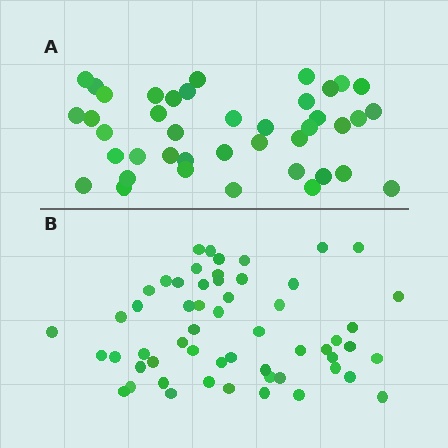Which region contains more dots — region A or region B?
Region B (the bottom region) has more dots.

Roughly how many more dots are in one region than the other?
Region B has approximately 15 more dots than region A.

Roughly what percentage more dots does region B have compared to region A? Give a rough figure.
About 35% more.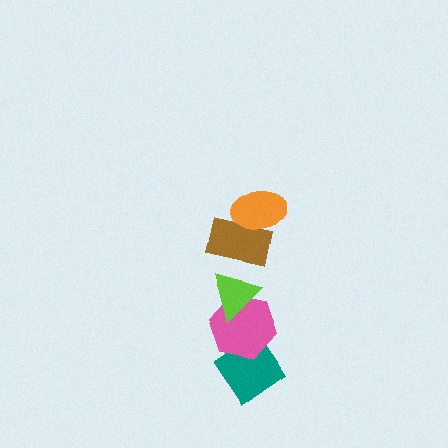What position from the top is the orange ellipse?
The orange ellipse is 1st from the top.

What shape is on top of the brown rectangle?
The orange ellipse is on top of the brown rectangle.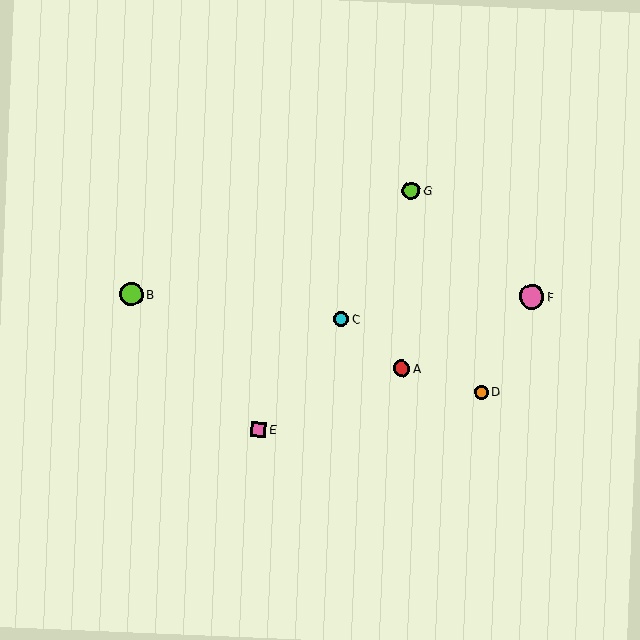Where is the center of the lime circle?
The center of the lime circle is at (131, 294).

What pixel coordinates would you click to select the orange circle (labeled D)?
Click at (481, 392) to select the orange circle D.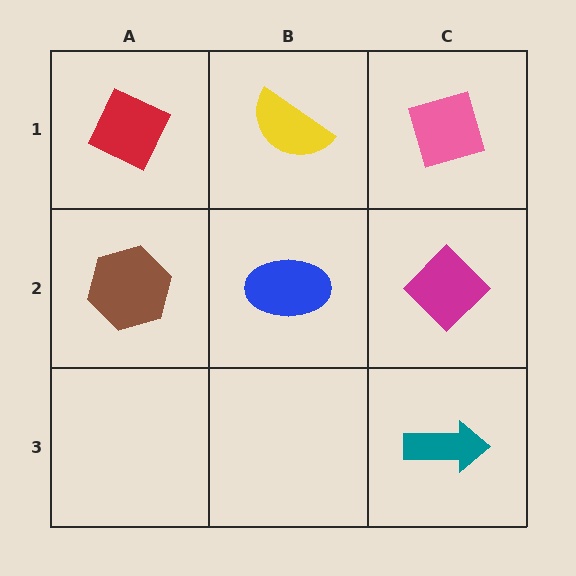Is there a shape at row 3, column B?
No, that cell is empty.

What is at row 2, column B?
A blue ellipse.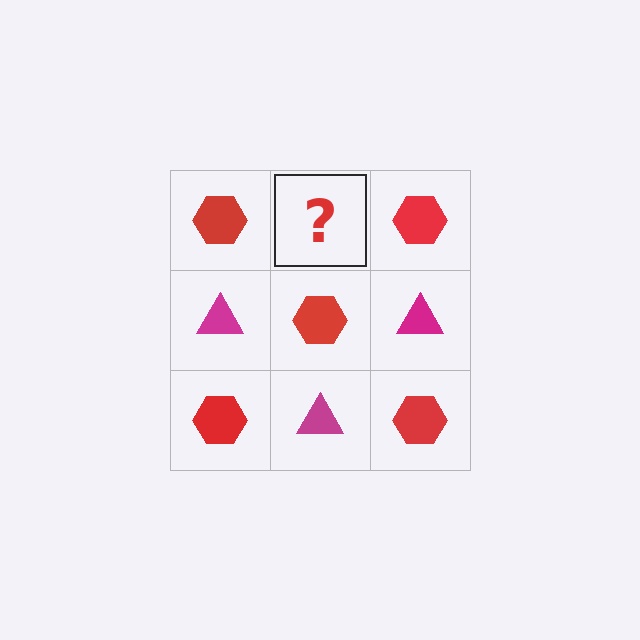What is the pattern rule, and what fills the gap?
The rule is that it alternates red hexagon and magenta triangle in a checkerboard pattern. The gap should be filled with a magenta triangle.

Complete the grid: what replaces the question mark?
The question mark should be replaced with a magenta triangle.